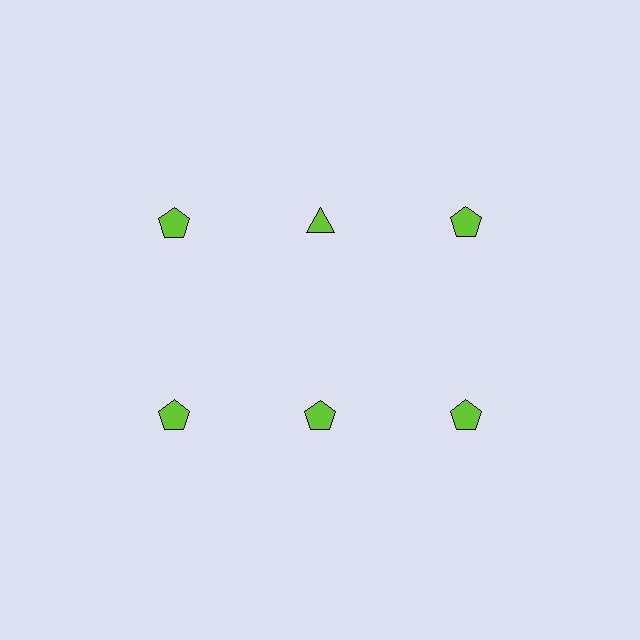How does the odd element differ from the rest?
It has a different shape: triangle instead of pentagon.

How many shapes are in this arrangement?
There are 6 shapes arranged in a grid pattern.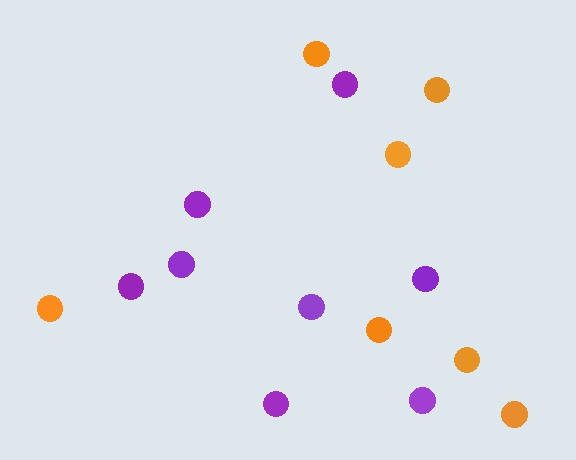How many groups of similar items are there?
There are 2 groups: one group of orange circles (7) and one group of purple circles (8).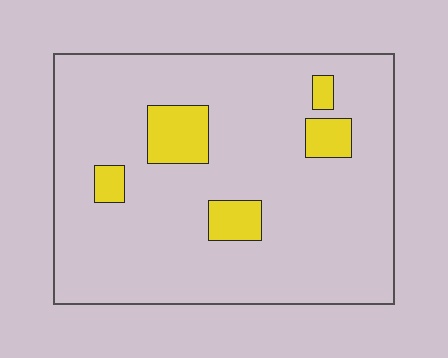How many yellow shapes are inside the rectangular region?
5.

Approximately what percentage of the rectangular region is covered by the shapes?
Approximately 10%.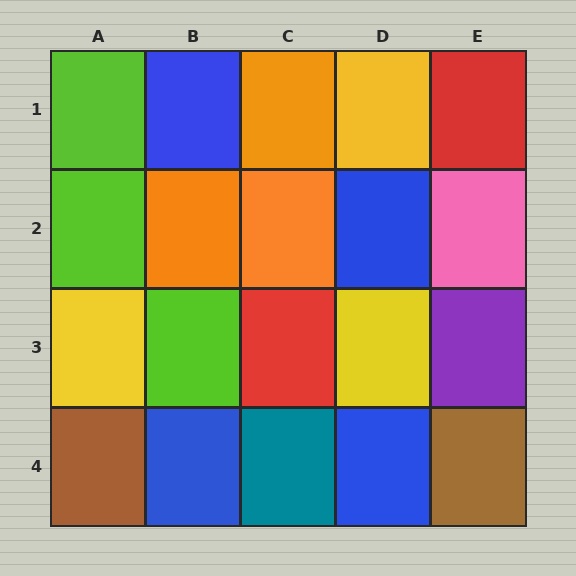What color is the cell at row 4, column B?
Blue.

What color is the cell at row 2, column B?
Orange.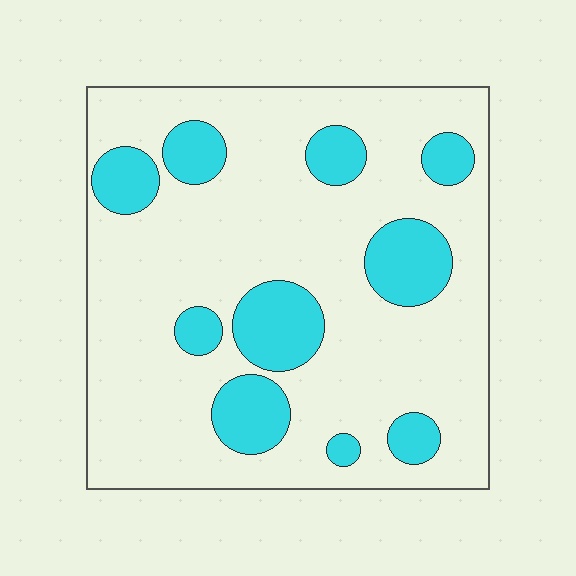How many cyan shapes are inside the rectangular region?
10.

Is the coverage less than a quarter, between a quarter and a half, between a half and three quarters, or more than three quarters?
Less than a quarter.